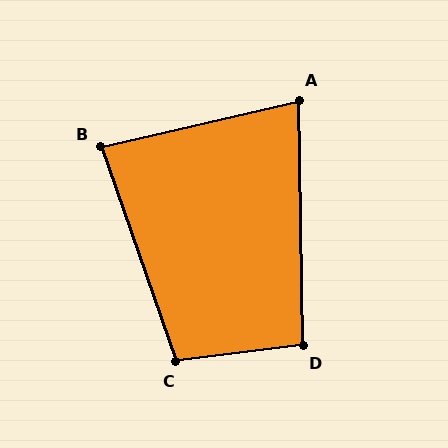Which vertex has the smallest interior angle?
A, at approximately 78 degrees.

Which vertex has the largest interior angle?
C, at approximately 102 degrees.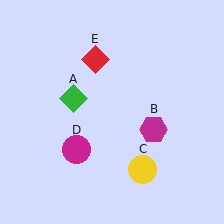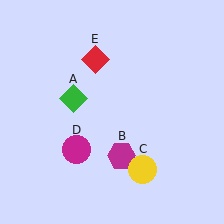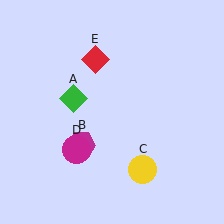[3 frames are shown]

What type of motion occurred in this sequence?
The magenta hexagon (object B) rotated clockwise around the center of the scene.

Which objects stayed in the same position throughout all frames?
Green diamond (object A) and yellow circle (object C) and magenta circle (object D) and red diamond (object E) remained stationary.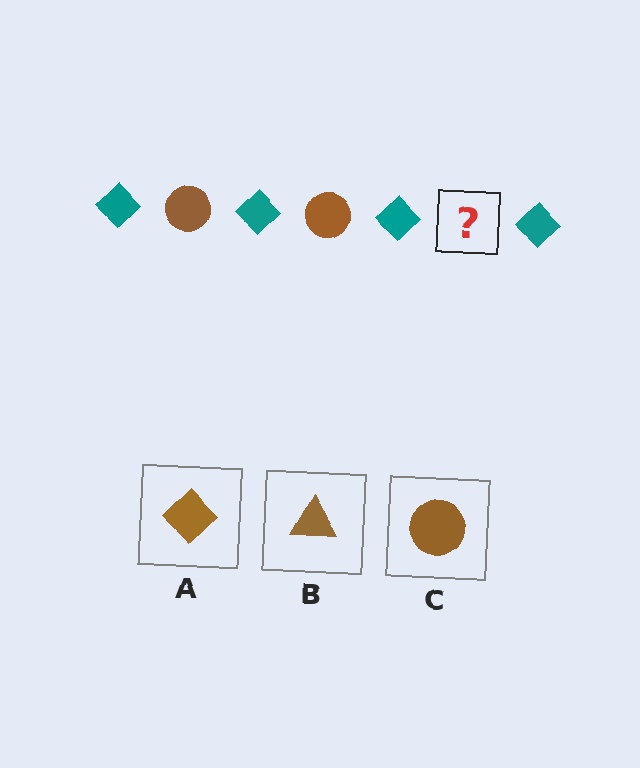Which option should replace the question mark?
Option C.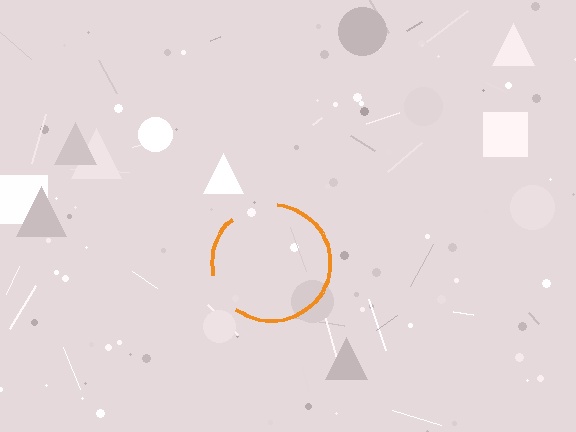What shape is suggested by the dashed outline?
The dashed outline suggests a circle.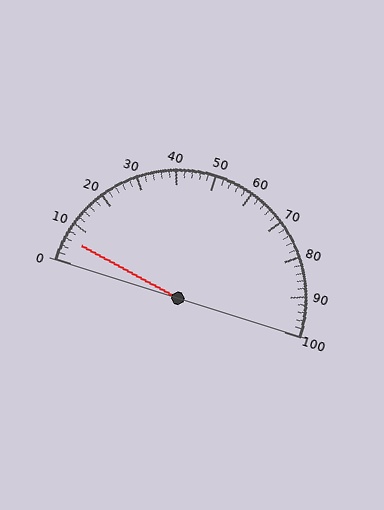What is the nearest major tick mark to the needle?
The nearest major tick mark is 10.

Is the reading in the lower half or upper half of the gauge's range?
The reading is in the lower half of the range (0 to 100).